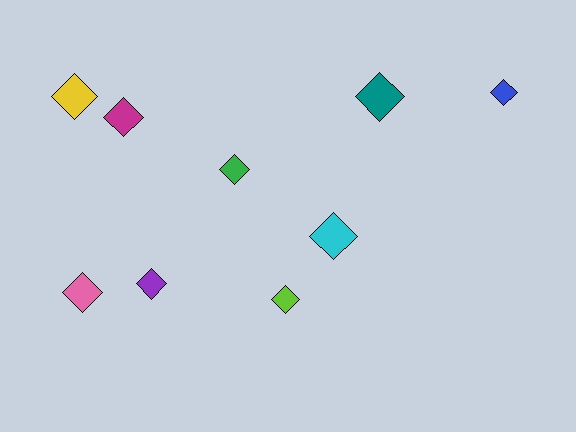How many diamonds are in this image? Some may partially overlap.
There are 9 diamonds.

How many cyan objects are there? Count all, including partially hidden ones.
There is 1 cyan object.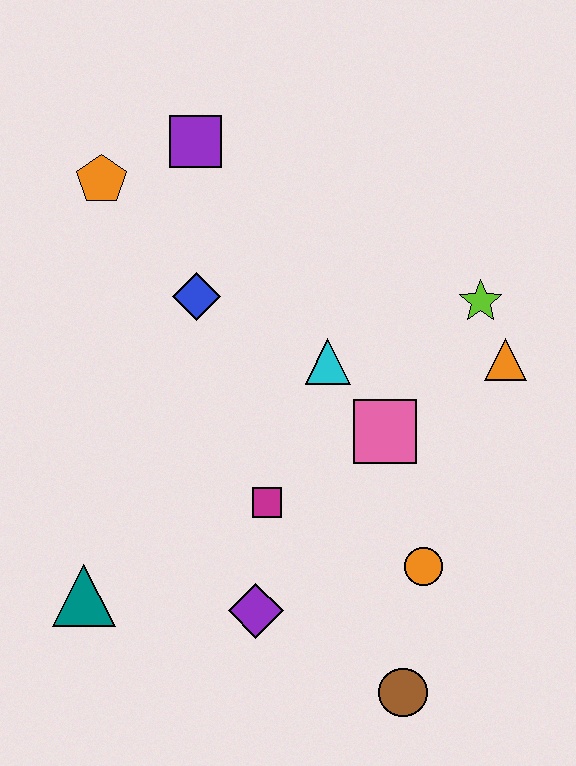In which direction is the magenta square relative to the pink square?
The magenta square is to the left of the pink square.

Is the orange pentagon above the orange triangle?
Yes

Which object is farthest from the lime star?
The teal triangle is farthest from the lime star.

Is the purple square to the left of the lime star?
Yes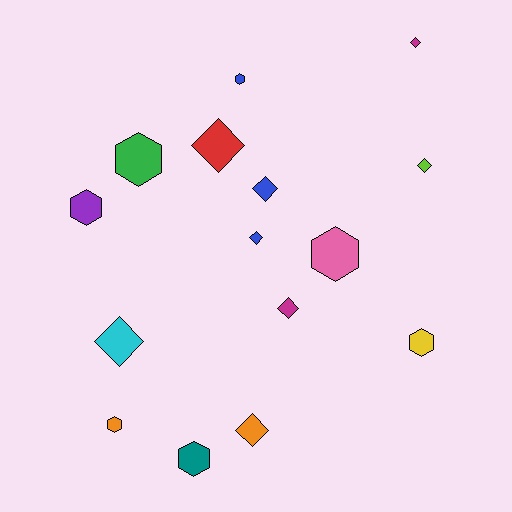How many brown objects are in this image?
There are no brown objects.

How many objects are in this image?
There are 15 objects.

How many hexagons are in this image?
There are 7 hexagons.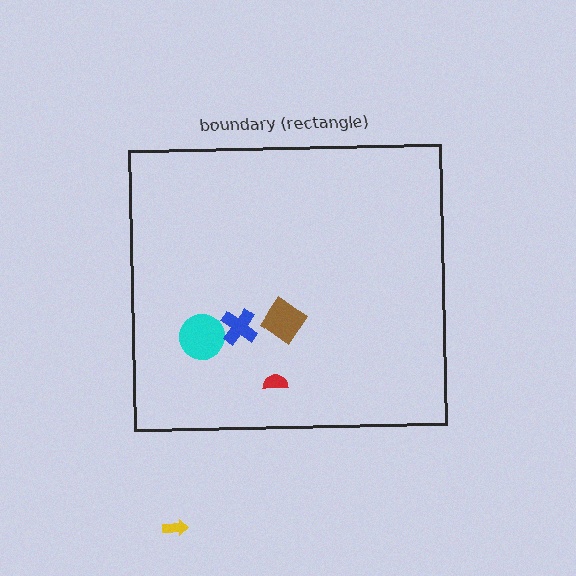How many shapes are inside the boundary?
4 inside, 1 outside.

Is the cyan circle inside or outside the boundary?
Inside.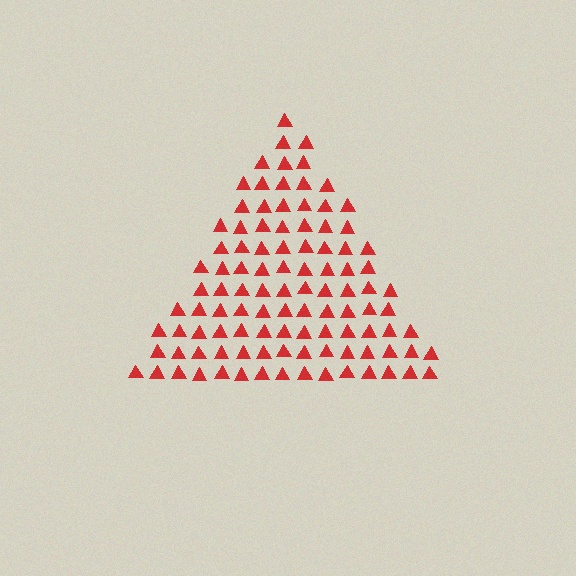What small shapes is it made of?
It is made of small triangles.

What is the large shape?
The large shape is a triangle.